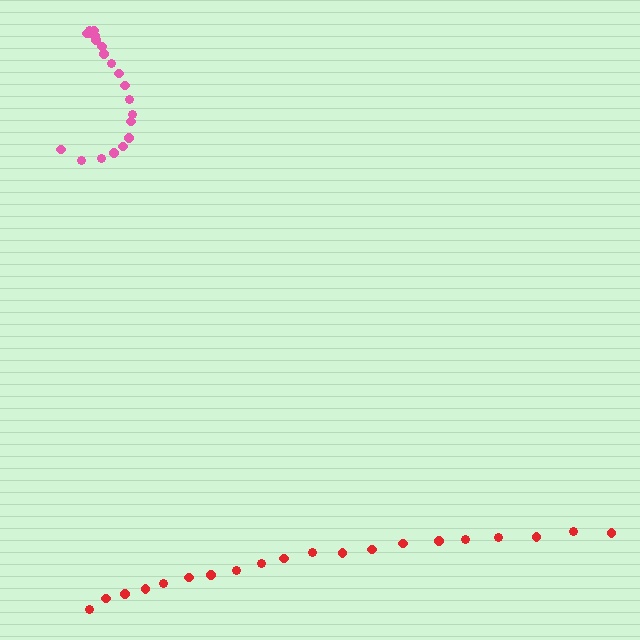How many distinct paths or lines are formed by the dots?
There are 2 distinct paths.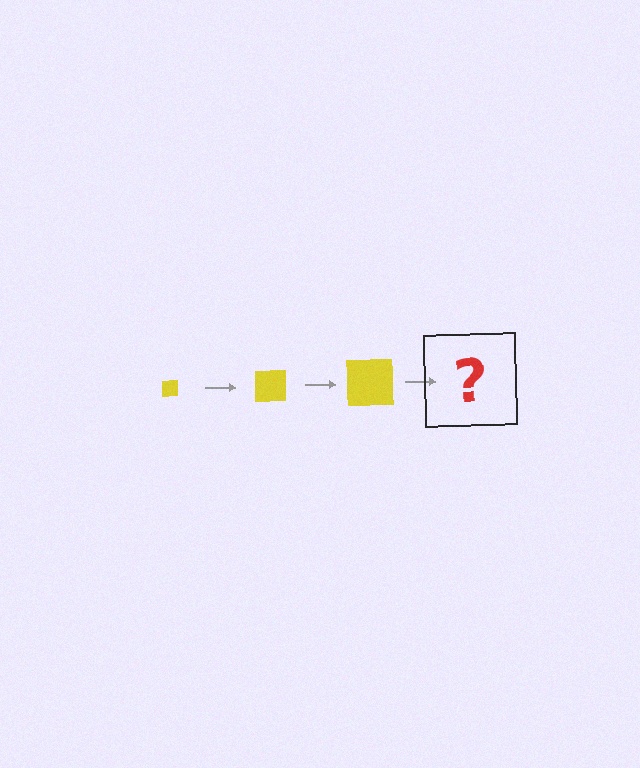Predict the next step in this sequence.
The next step is a yellow square, larger than the previous one.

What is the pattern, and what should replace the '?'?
The pattern is that the square gets progressively larger each step. The '?' should be a yellow square, larger than the previous one.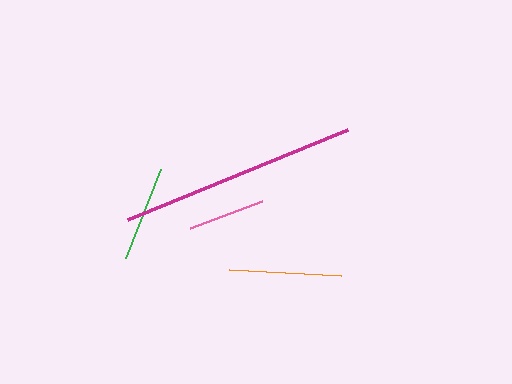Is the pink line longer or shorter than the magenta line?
The magenta line is longer than the pink line.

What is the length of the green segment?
The green segment is approximately 96 pixels long.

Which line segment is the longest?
The magenta line is the longest at approximately 238 pixels.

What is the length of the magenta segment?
The magenta segment is approximately 238 pixels long.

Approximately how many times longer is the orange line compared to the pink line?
The orange line is approximately 1.4 times the length of the pink line.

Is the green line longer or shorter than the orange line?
The orange line is longer than the green line.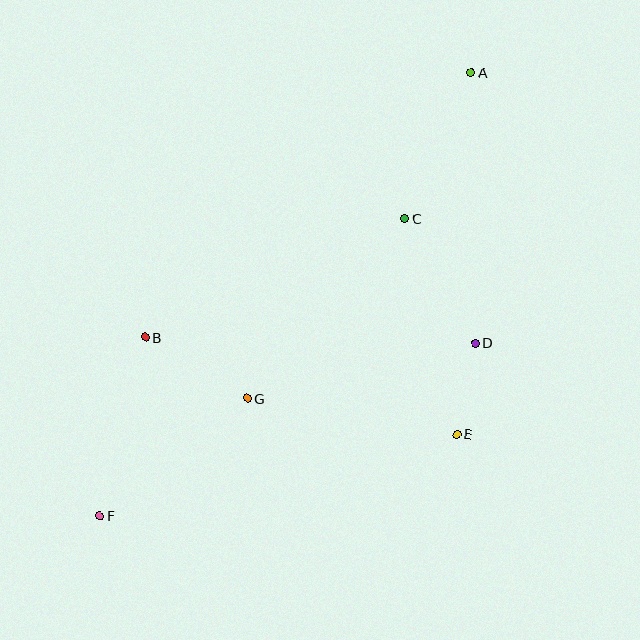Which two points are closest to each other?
Points D and E are closest to each other.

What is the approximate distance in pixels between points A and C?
The distance between A and C is approximately 161 pixels.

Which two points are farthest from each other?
Points A and F are farthest from each other.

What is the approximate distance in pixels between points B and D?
The distance between B and D is approximately 330 pixels.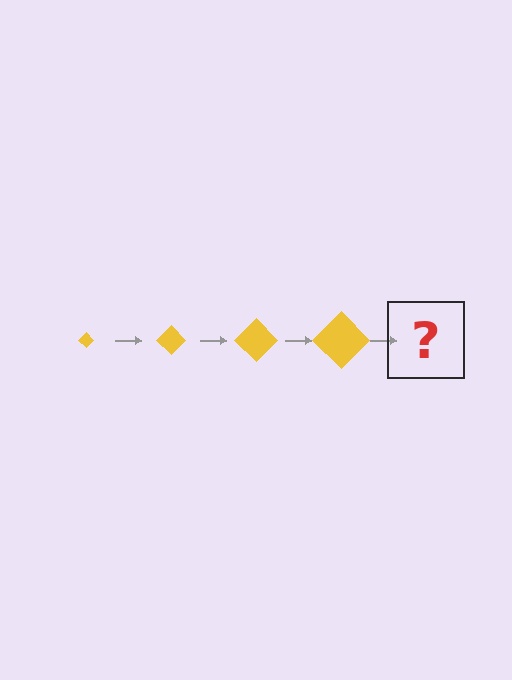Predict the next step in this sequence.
The next step is a yellow diamond, larger than the previous one.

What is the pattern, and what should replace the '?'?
The pattern is that the diamond gets progressively larger each step. The '?' should be a yellow diamond, larger than the previous one.